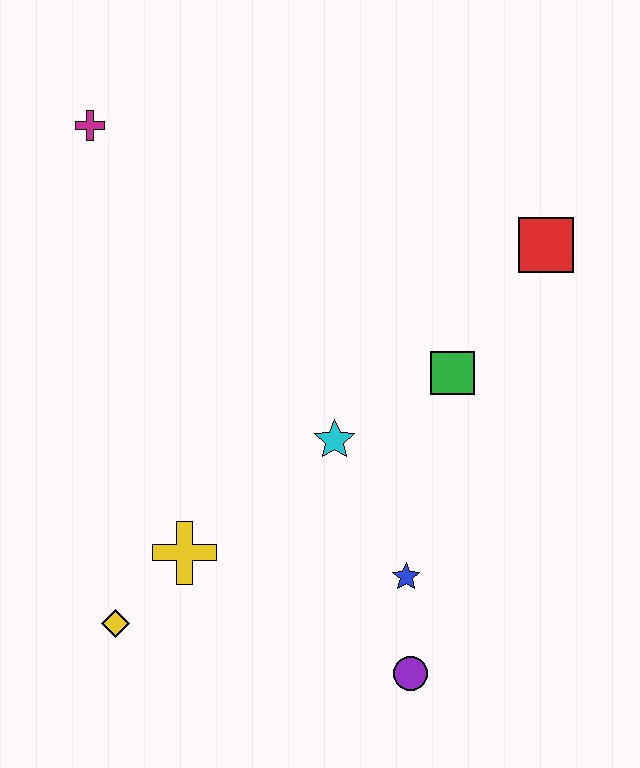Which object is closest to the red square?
The green square is closest to the red square.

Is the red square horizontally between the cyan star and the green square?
No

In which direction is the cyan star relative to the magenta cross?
The cyan star is below the magenta cross.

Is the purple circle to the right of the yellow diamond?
Yes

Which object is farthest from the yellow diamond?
The red square is farthest from the yellow diamond.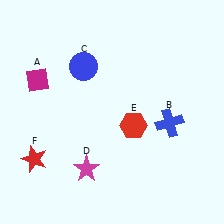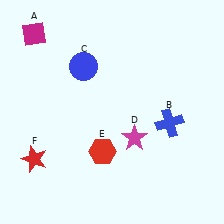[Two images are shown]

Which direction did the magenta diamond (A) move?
The magenta diamond (A) moved up.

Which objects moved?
The objects that moved are: the magenta diamond (A), the magenta star (D), the red hexagon (E).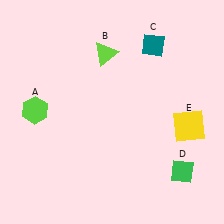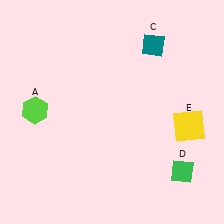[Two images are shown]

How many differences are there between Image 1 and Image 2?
There is 1 difference between the two images.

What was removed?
The lime triangle (B) was removed in Image 2.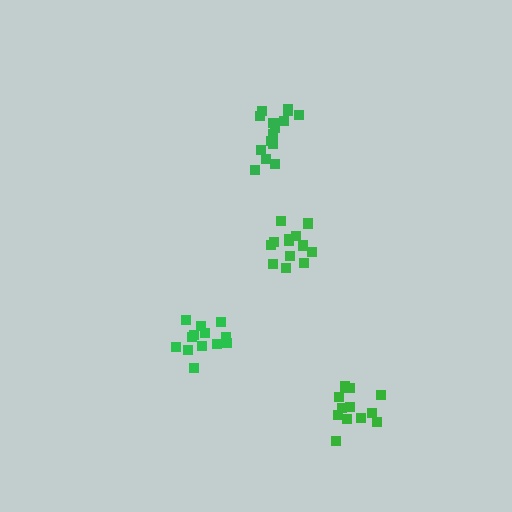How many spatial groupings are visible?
There are 4 spatial groupings.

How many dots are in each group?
Group 1: 13 dots, Group 2: 13 dots, Group 3: 15 dots, Group 4: 13 dots (54 total).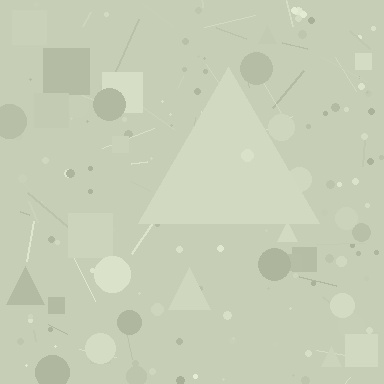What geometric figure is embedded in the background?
A triangle is embedded in the background.